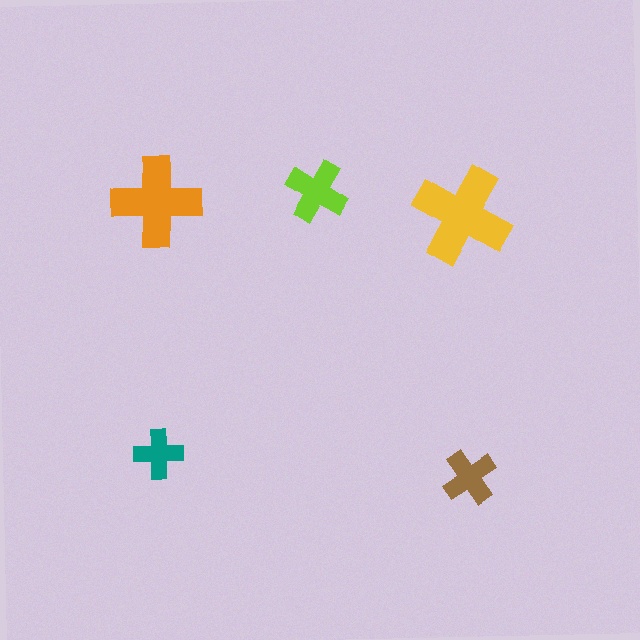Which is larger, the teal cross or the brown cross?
The brown one.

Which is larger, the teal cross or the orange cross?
The orange one.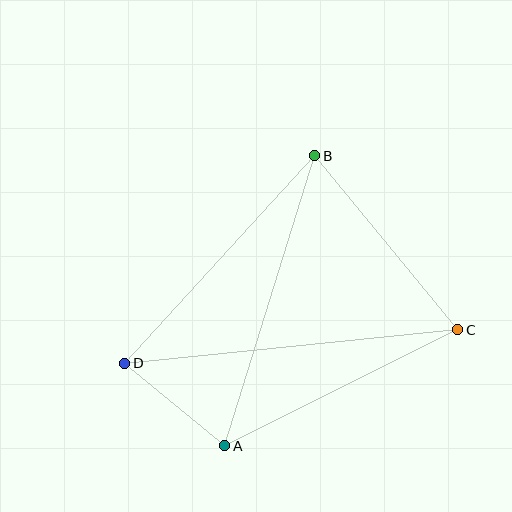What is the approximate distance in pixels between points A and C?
The distance between A and C is approximately 260 pixels.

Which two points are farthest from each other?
Points C and D are farthest from each other.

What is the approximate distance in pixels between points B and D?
The distance between B and D is approximately 282 pixels.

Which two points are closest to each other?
Points A and D are closest to each other.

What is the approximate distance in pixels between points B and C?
The distance between B and C is approximately 225 pixels.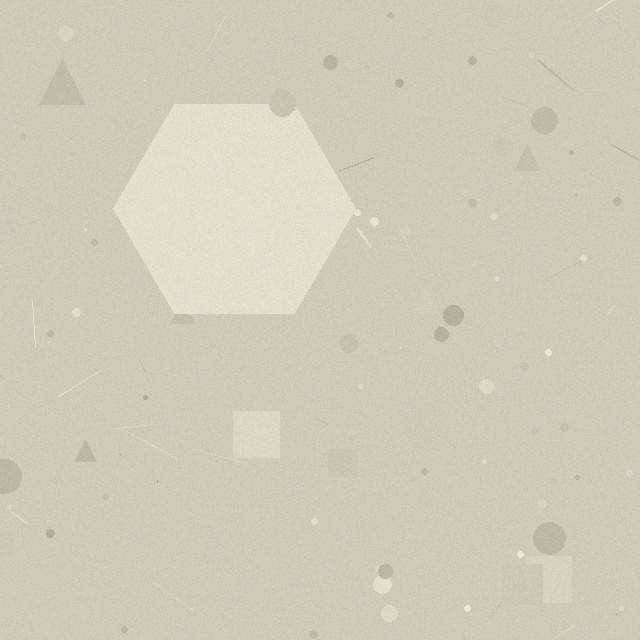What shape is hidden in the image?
A hexagon is hidden in the image.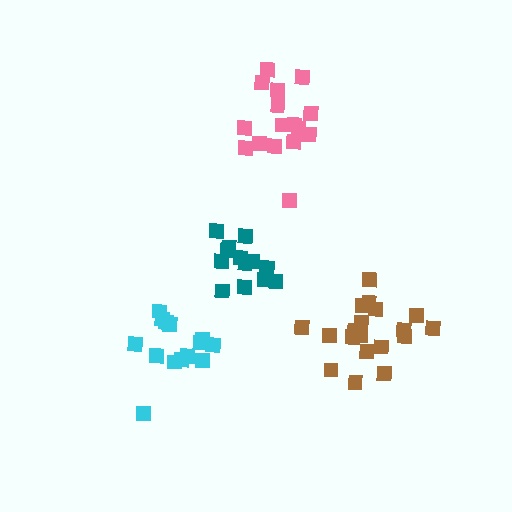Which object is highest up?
The pink cluster is topmost.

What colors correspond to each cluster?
The clusters are colored: cyan, pink, teal, brown.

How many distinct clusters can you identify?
There are 4 distinct clusters.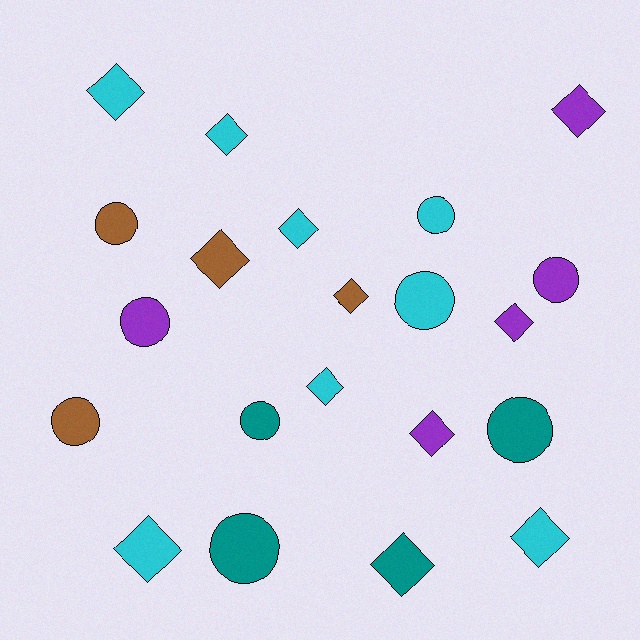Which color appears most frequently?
Cyan, with 8 objects.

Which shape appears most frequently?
Diamond, with 12 objects.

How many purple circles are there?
There are 2 purple circles.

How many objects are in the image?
There are 21 objects.